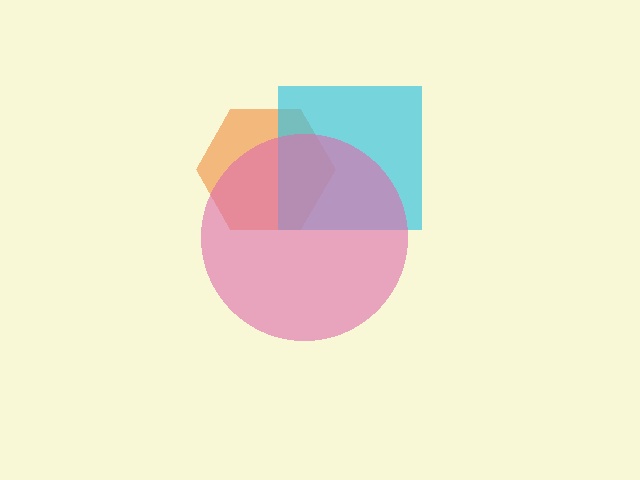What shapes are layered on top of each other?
The layered shapes are: an orange hexagon, a cyan square, a pink circle.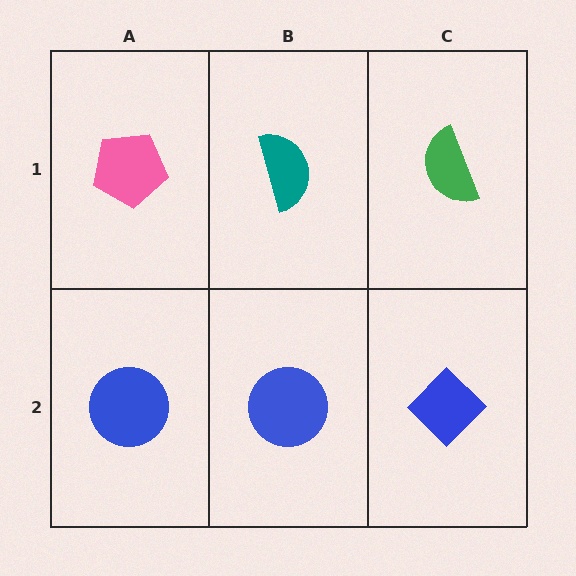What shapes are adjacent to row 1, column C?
A blue diamond (row 2, column C), a teal semicircle (row 1, column B).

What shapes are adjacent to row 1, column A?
A blue circle (row 2, column A), a teal semicircle (row 1, column B).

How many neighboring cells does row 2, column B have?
3.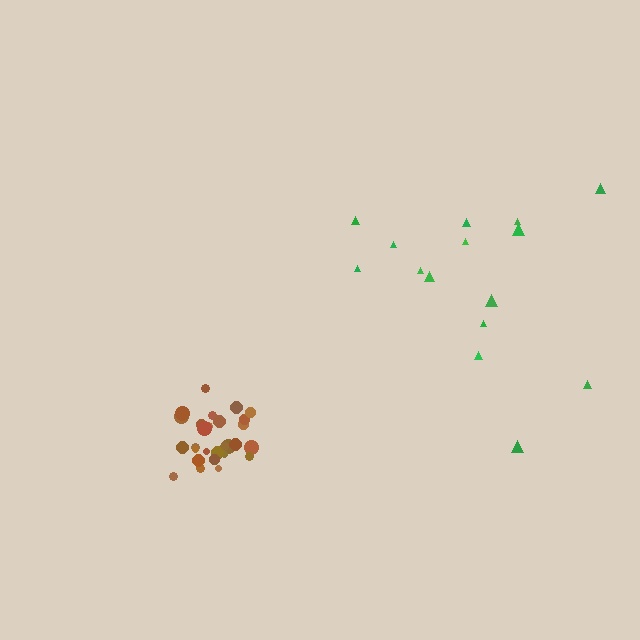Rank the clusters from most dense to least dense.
brown, green.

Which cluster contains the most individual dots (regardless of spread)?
Brown (29).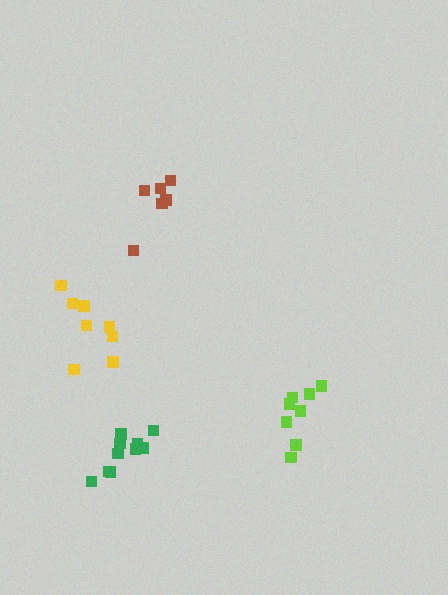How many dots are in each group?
Group 1: 8 dots, Group 2: 6 dots, Group 3: 8 dots, Group 4: 10 dots (32 total).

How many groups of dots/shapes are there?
There are 4 groups.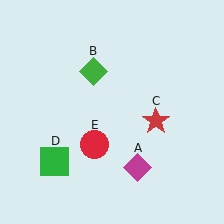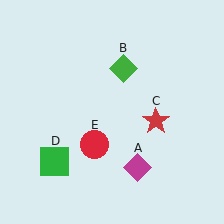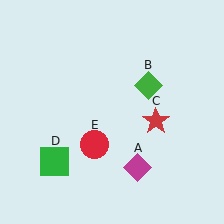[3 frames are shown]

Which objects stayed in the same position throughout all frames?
Magenta diamond (object A) and red star (object C) and green square (object D) and red circle (object E) remained stationary.